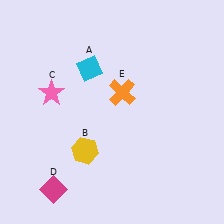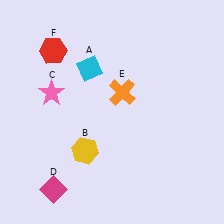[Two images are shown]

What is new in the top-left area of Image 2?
A red hexagon (F) was added in the top-left area of Image 2.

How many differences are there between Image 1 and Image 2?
There is 1 difference between the two images.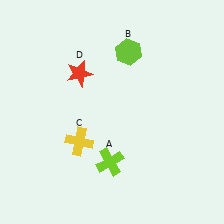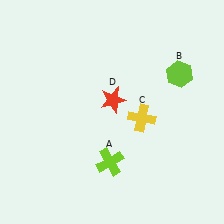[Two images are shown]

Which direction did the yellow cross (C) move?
The yellow cross (C) moved right.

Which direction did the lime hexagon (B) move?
The lime hexagon (B) moved right.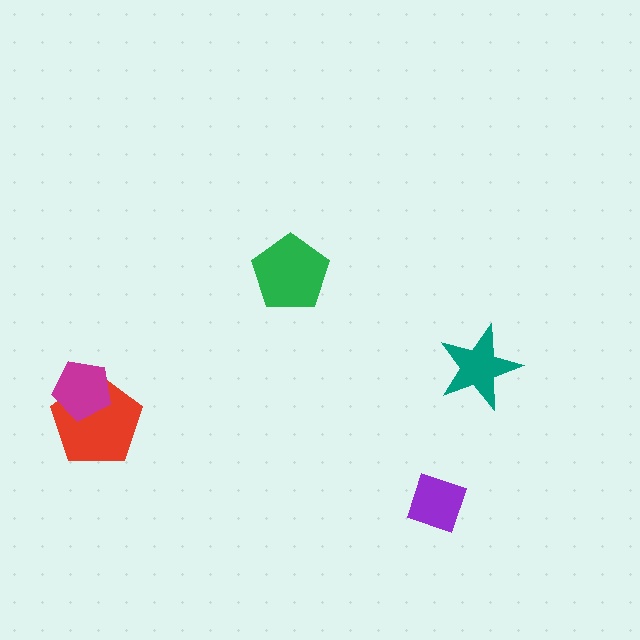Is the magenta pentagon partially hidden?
No, no other shape covers it.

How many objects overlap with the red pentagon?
1 object overlaps with the red pentagon.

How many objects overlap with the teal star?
0 objects overlap with the teal star.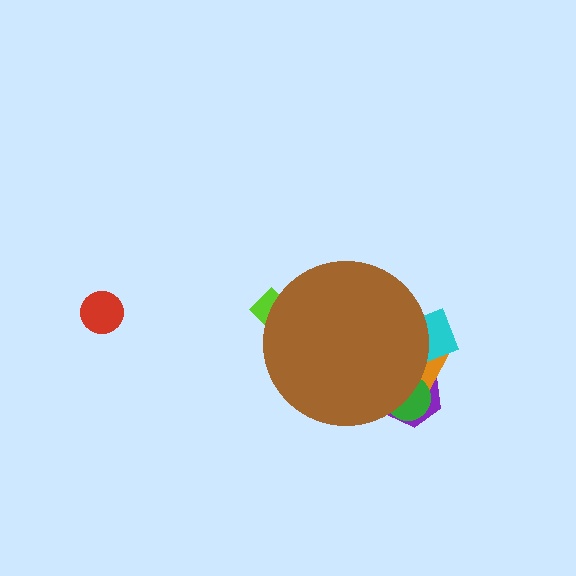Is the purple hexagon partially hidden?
Yes, the purple hexagon is partially hidden behind the brown circle.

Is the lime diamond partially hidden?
Yes, the lime diamond is partially hidden behind the brown circle.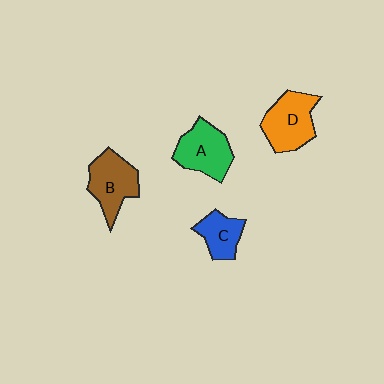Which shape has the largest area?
Shape D (orange).